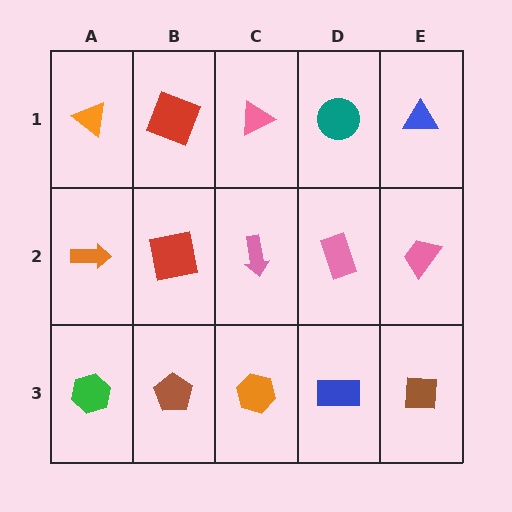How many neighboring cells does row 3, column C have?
3.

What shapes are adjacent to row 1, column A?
An orange arrow (row 2, column A), a red square (row 1, column B).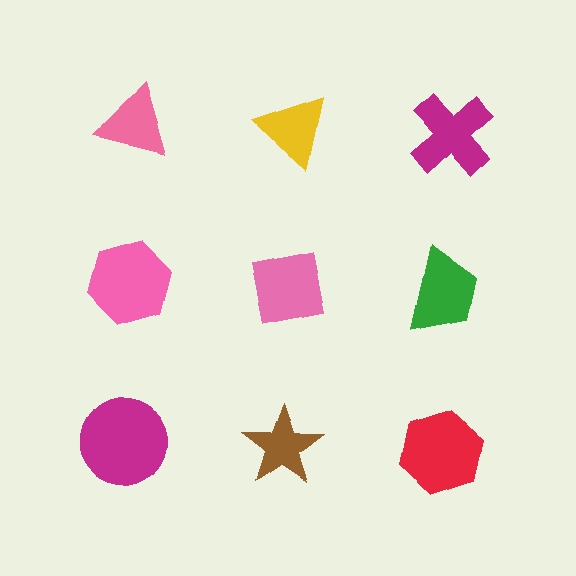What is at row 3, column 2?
A brown star.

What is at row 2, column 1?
A pink hexagon.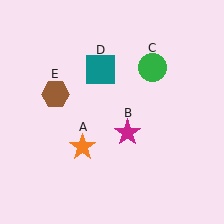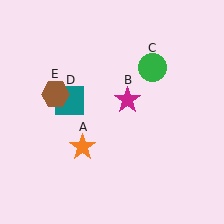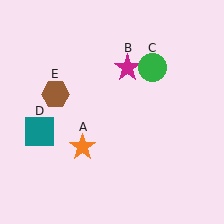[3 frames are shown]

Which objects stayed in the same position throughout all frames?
Orange star (object A) and green circle (object C) and brown hexagon (object E) remained stationary.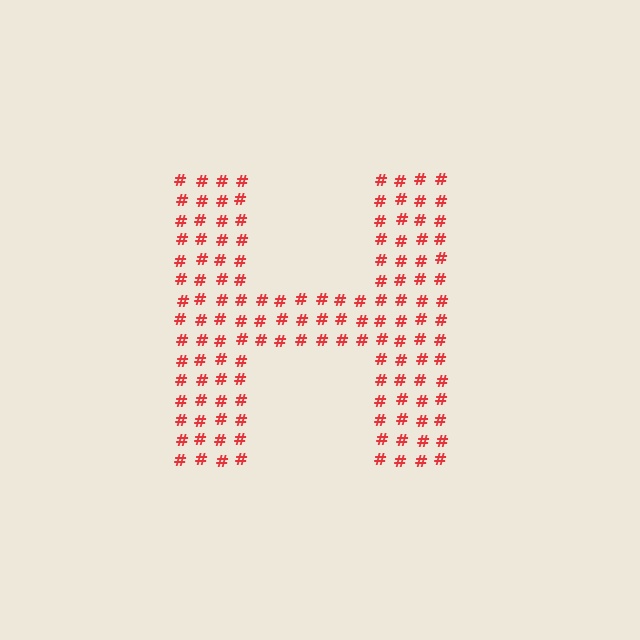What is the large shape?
The large shape is the letter H.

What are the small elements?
The small elements are hash symbols.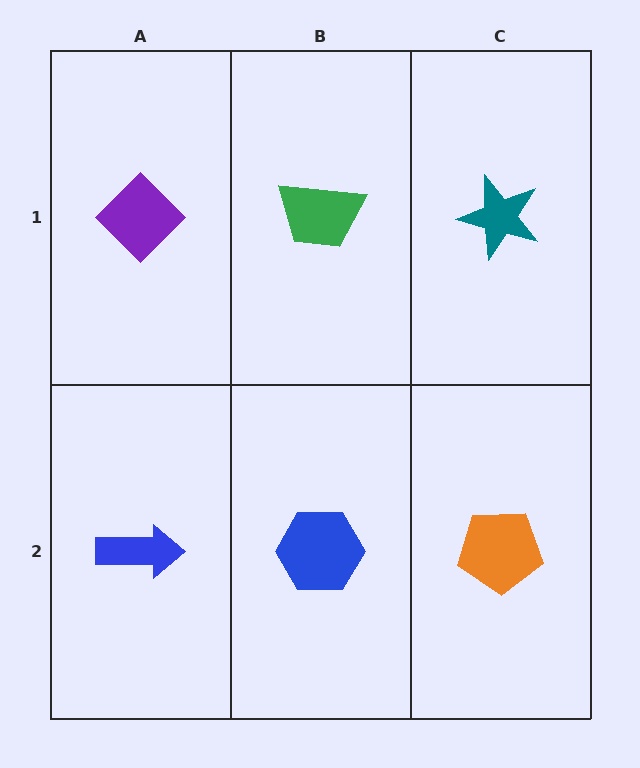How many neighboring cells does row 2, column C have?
2.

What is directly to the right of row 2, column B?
An orange pentagon.